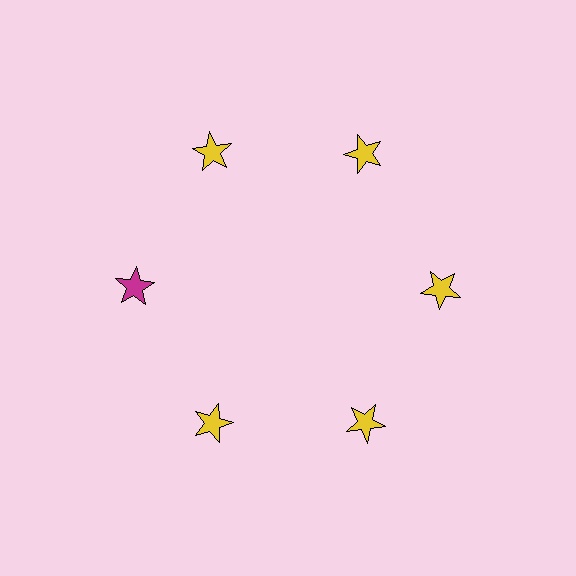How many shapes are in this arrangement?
There are 6 shapes arranged in a ring pattern.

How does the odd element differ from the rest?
It has a different color: magenta instead of yellow.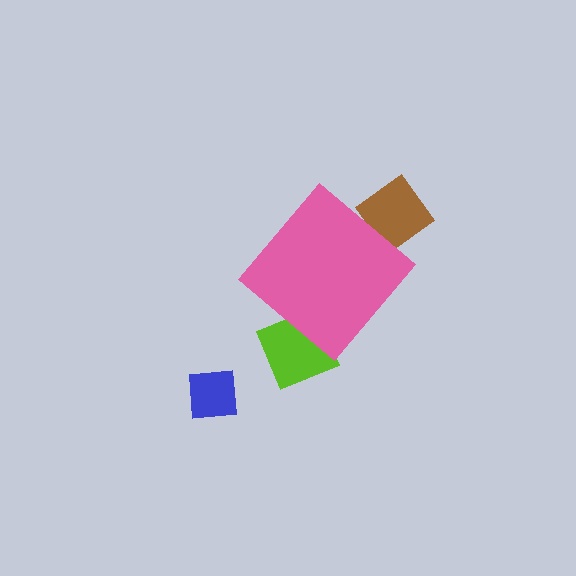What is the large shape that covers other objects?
A pink diamond.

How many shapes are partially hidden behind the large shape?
2 shapes are partially hidden.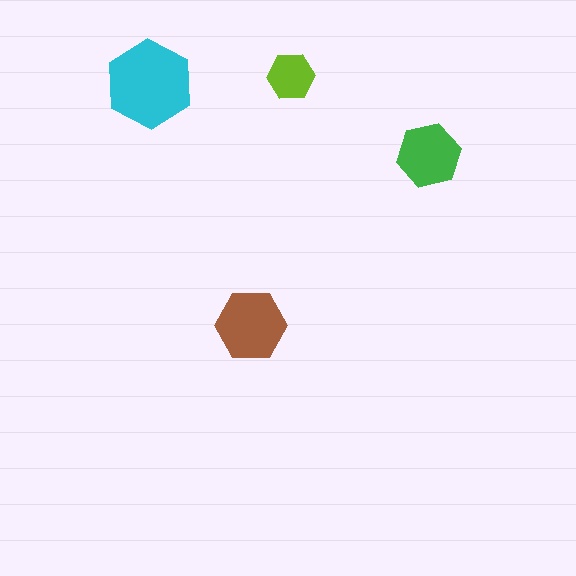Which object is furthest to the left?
The cyan hexagon is leftmost.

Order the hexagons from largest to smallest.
the cyan one, the brown one, the green one, the lime one.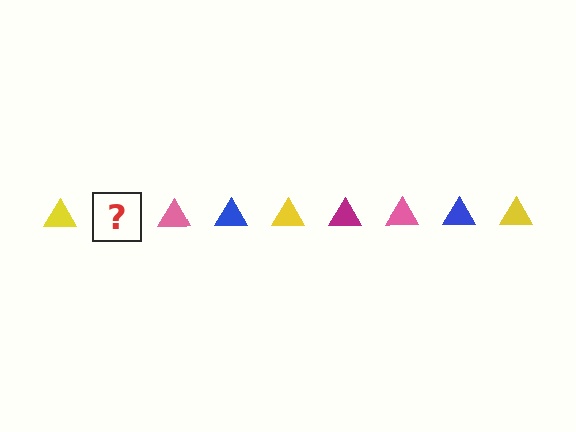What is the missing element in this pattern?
The missing element is a magenta triangle.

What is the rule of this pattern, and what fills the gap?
The rule is that the pattern cycles through yellow, magenta, pink, blue triangles. The gap should be filled with a magenta triangle.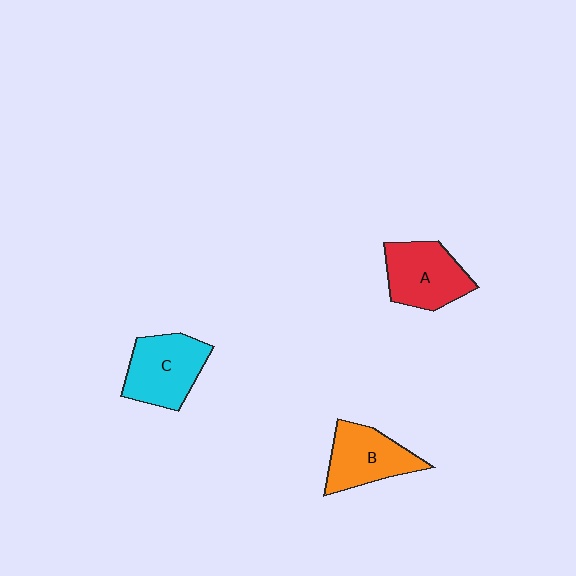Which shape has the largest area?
Shape C (cyan).